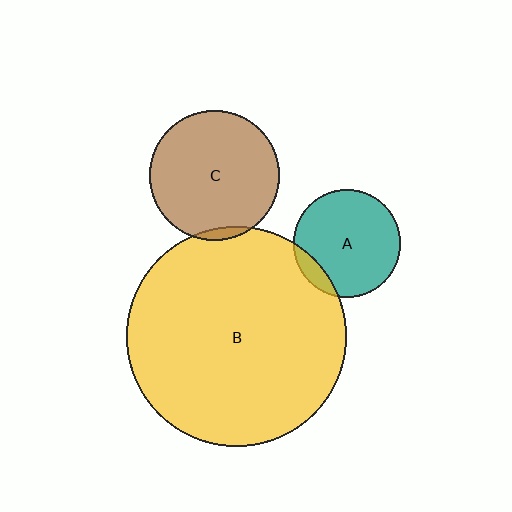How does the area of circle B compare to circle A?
Approximately 4.2 times.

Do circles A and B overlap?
Yes.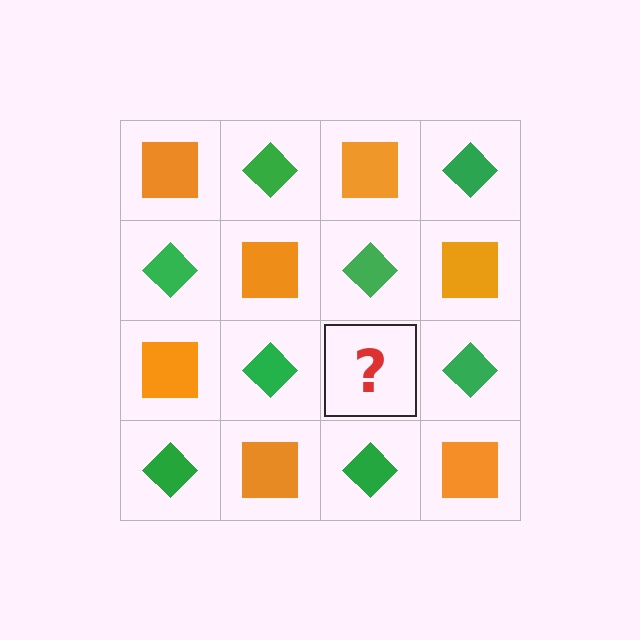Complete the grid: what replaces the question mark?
The question mark should be replaced with an orange square.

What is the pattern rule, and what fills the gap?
The rule is that it alternates orange square and green diamond in a checkerboard pattern. The gap should be filled with an orange square.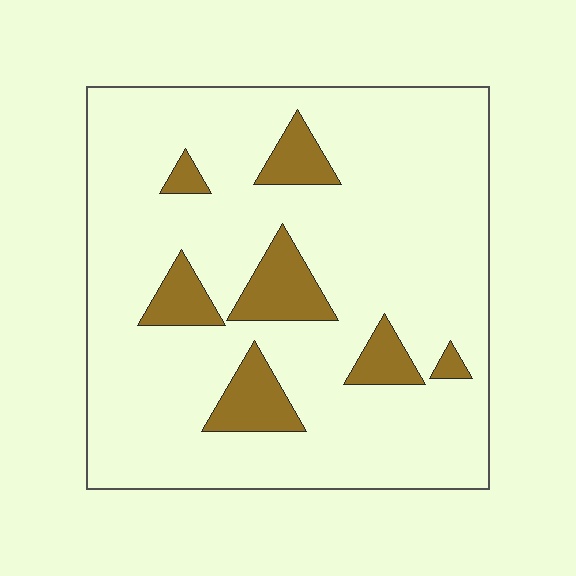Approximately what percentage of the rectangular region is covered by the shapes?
Approximately 15%.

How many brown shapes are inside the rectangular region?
7.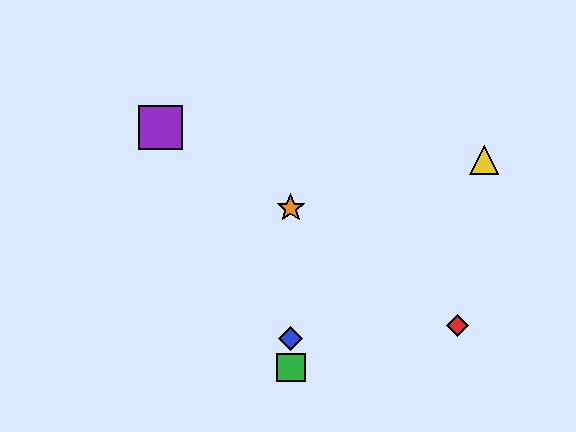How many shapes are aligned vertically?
3 shapes (the blue diamond, the green square, the orange star) are aligned vertically.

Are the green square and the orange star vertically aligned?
Yes, both are at x≈291.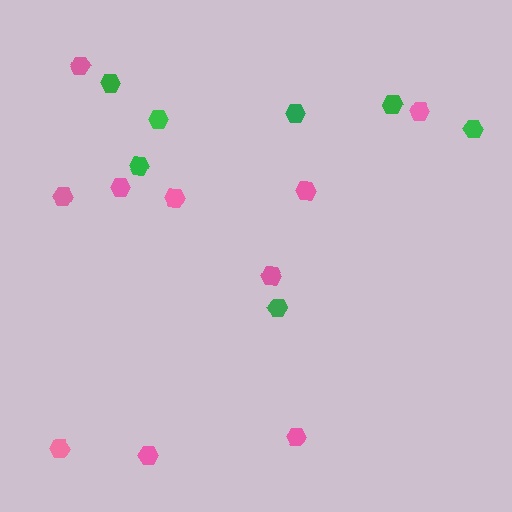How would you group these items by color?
There are 2 groups: one group of pink hexagons (10) and one group of green hexagons (7).